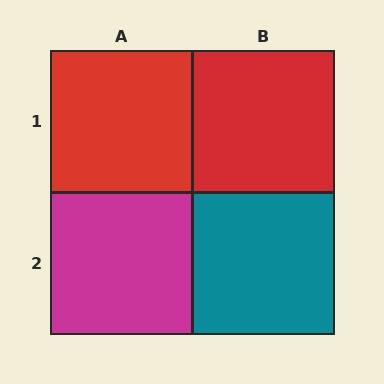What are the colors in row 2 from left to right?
Magenta, teal.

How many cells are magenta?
1 cell is magenta.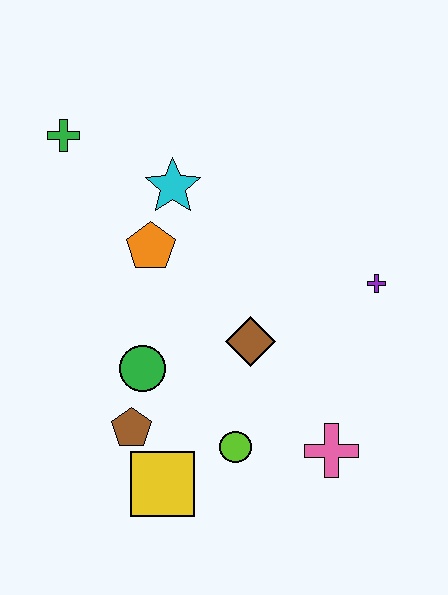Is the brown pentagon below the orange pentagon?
Yes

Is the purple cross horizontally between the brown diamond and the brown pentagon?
No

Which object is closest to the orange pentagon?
The cyan star is closest to the orange pentagon.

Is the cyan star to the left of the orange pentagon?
No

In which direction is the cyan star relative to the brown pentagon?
The cyan star is above the brown pentagon.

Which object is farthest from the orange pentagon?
The pink cross is farthest from the orange pentagon.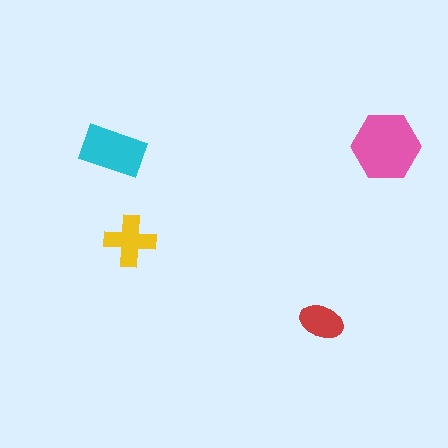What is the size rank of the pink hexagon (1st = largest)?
1st.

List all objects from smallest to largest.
The red ellipse, the yellow cross, the cyan rectangle, the pink hexagon.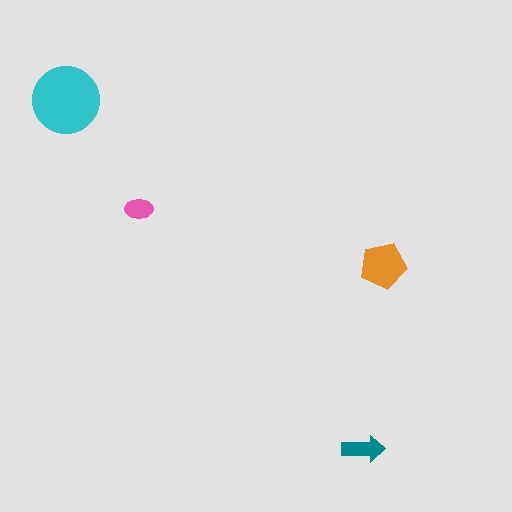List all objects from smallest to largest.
The pink ellipse, the teal arrow, the orange pentagon, the cyan circle.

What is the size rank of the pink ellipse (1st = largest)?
4th.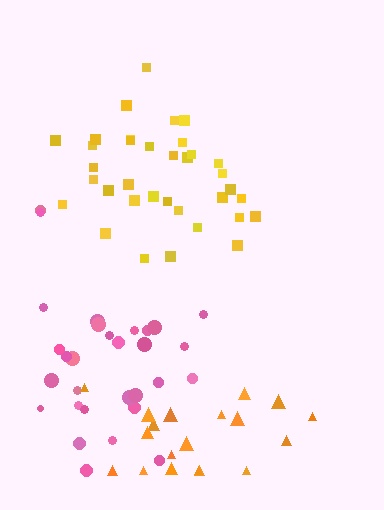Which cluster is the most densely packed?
Yellow.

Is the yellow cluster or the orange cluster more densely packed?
Yellow.